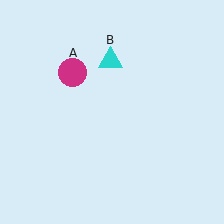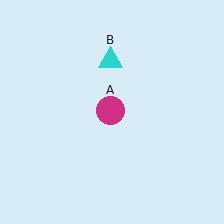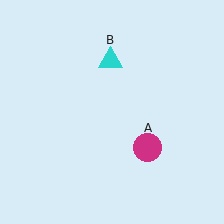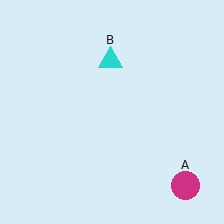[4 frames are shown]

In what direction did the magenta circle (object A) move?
The magenta circle (object A) moved down and to the right.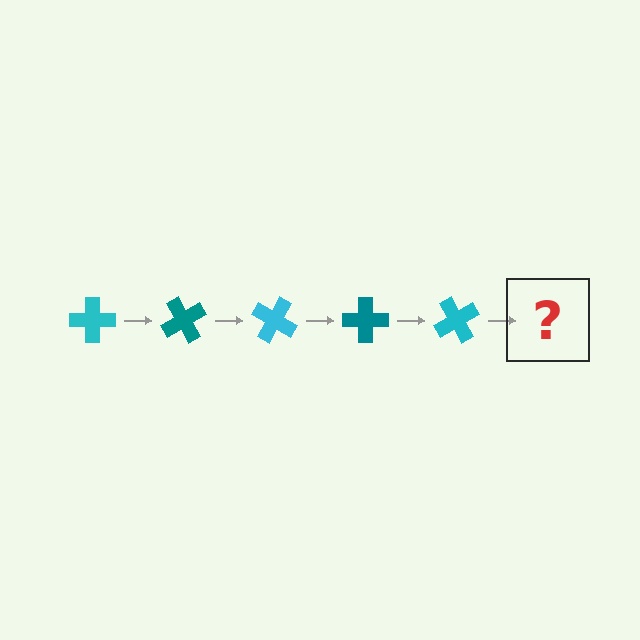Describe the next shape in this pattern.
It should be a teal cross, rotated 300 degrees from the start.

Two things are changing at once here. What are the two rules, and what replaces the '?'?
The two rules are that it rotates 60 degrees each step and the color cycles through cyan and teal. The '?' should be a teal cross, rotated 300 degrees from the start.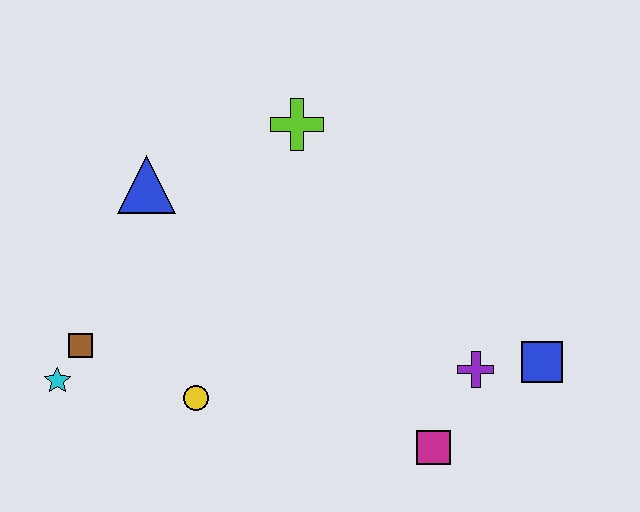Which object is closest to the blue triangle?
The lime cross is closest to the blue triangle.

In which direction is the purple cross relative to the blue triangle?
The purple cross is to the right of the blue triangle.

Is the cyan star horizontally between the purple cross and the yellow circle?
No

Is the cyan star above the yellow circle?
Yes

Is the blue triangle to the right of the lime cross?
No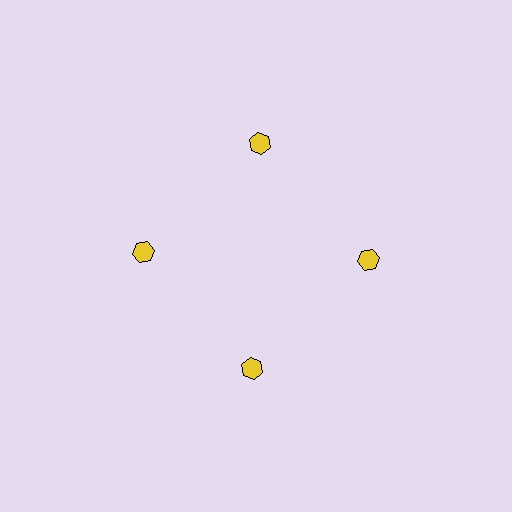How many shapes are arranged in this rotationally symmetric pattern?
There are 4 shapes, arranged in 4 groups of 1.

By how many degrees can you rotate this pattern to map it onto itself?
The pattern maps onto itself every 90 degrees of rotation.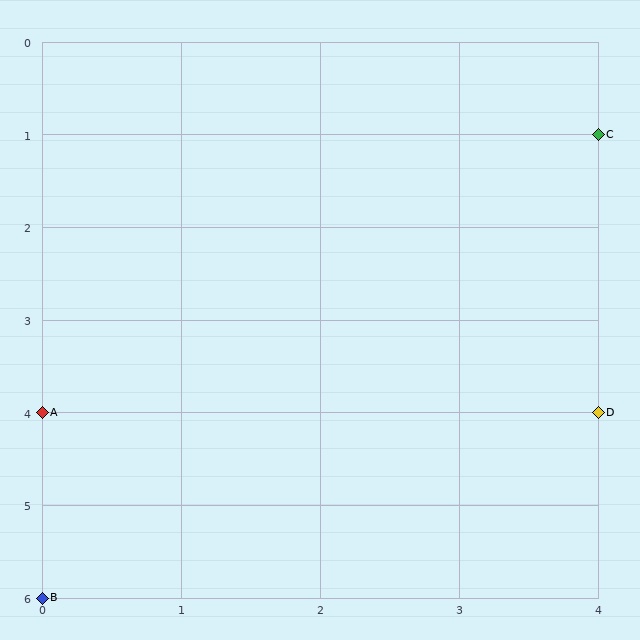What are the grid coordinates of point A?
Point A is at grid coordinates (0, 4).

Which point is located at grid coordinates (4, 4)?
Point D is at (4, 4).